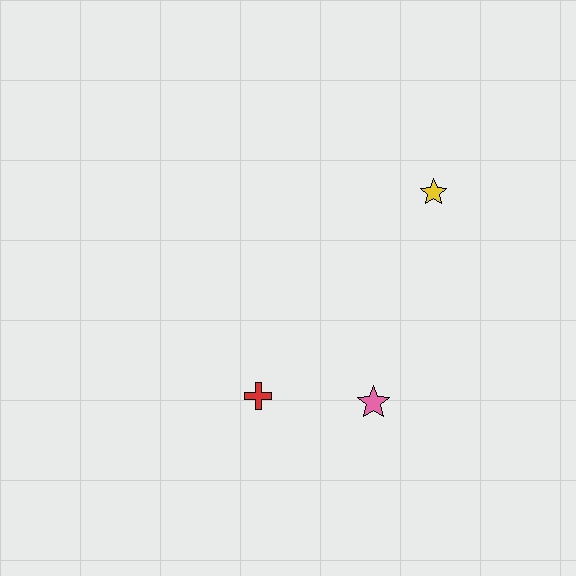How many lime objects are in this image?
There are no lime objects.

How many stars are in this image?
There are 2 stars.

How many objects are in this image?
There are 3 objects.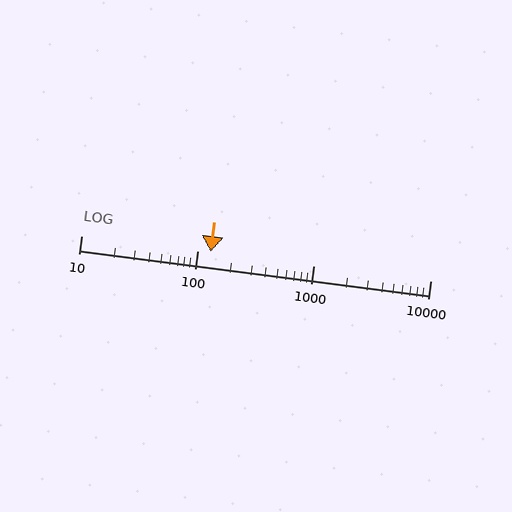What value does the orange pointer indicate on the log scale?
The pointer indicates approximately 130.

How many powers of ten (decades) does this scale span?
The scale spans 3 decades, from 10 to 10000.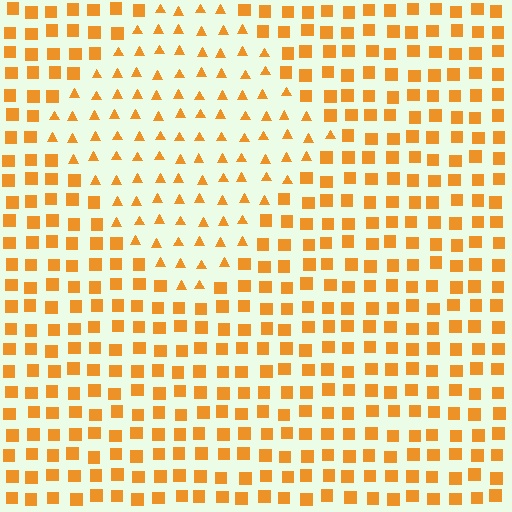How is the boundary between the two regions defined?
The boundary is defined by a change in element shape: triangles inside vs. squares outside. All elements share the same color and spacing.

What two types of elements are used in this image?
The image uses triangles inside the diamond region and squares outside it.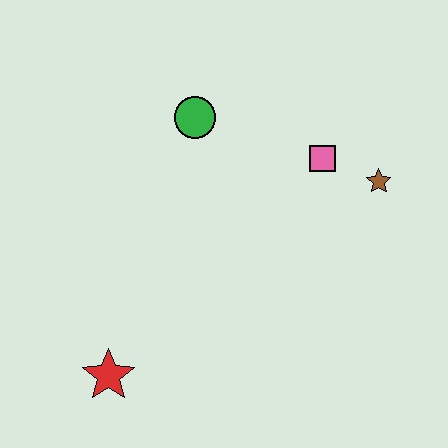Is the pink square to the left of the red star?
No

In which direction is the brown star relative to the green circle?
The brown star is to the right of the green circle.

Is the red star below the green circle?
Yes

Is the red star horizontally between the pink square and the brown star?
No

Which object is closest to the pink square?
The brown star is closest to the pink square.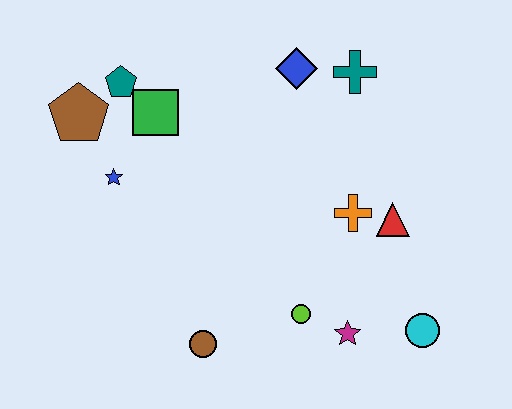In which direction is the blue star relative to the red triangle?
The blue star is to the left of the red triangle.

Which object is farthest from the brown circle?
The teal cross is farthest from the brown circle.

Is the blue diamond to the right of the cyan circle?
No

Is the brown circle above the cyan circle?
No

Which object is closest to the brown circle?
The lime circle is closest to the brown circle.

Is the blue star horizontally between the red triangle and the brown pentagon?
Yes